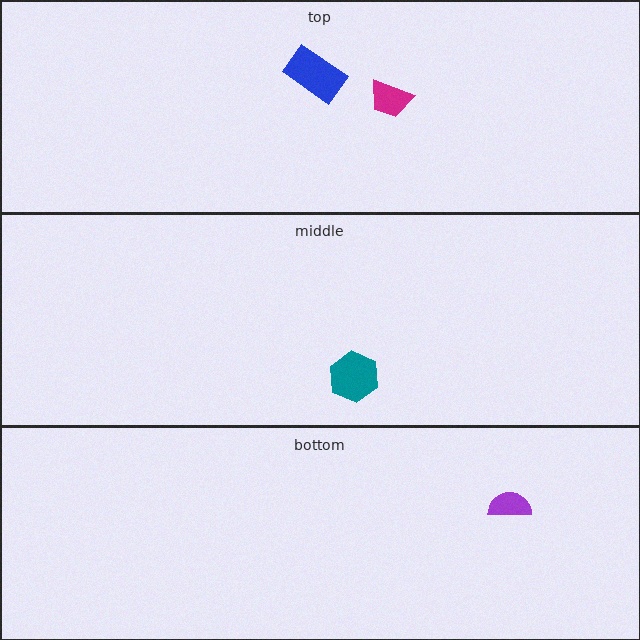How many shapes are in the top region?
2.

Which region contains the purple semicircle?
The bottom region.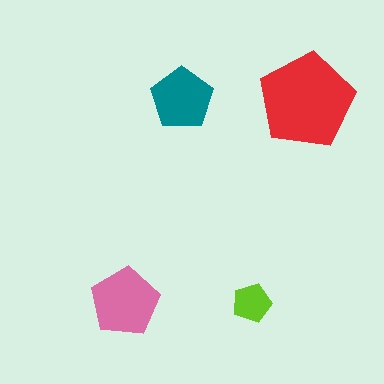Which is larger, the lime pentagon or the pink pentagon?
The pink one.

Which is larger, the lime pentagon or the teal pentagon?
The teal one.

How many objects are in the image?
There are 4 objects in the image.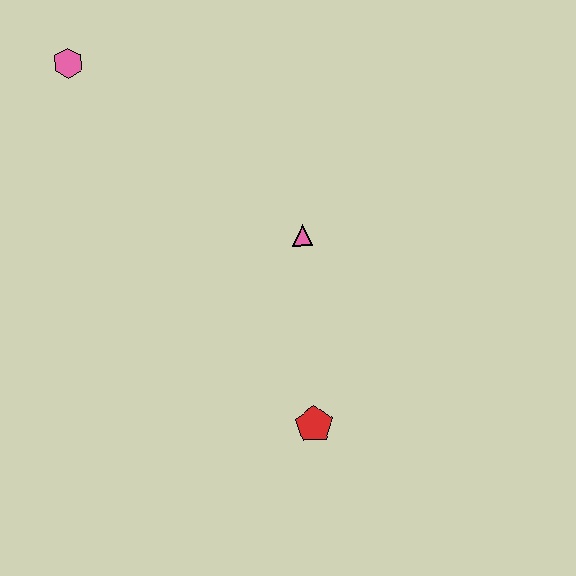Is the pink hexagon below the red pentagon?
No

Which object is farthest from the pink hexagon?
The red pentagon is farthest from the pink hexagon.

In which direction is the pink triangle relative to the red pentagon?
The pink triangle is above the red pentagon.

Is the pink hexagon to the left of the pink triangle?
Yes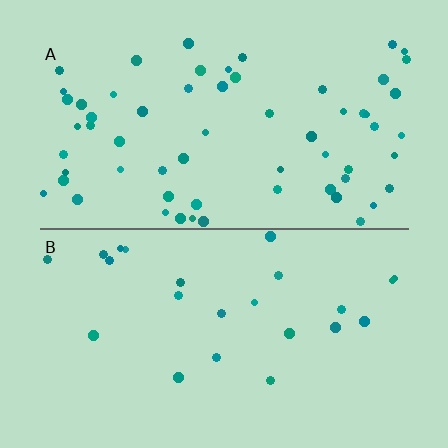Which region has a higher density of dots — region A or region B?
A (the top).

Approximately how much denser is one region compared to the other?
Approximately 2.6× — region A over region B.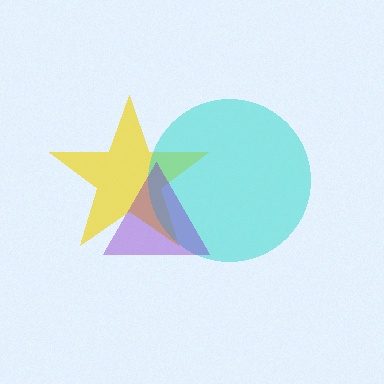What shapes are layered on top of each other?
The layered shapes are: a yellow star, a cyan circle, a purple triangle.